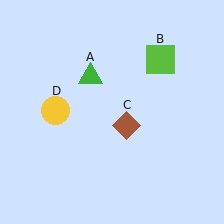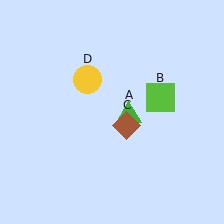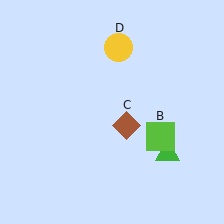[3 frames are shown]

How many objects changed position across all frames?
3 objects changed position: green triangle (object A), lime square (object B), yellow circle (object D).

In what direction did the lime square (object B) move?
The lime square (object B) moved down.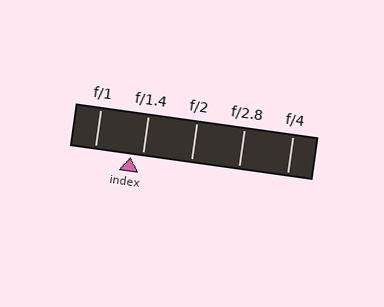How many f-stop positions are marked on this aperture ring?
There are 5 f-stop positions marked.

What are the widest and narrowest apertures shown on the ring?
The widest aperture shown is f/1 and the narrowest is f/4.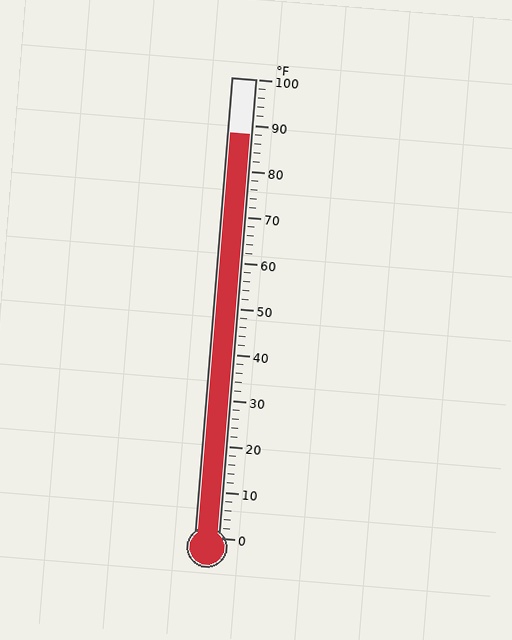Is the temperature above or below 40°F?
The temperature is above 40°F.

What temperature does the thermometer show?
The thermometer shows approximately 88°F.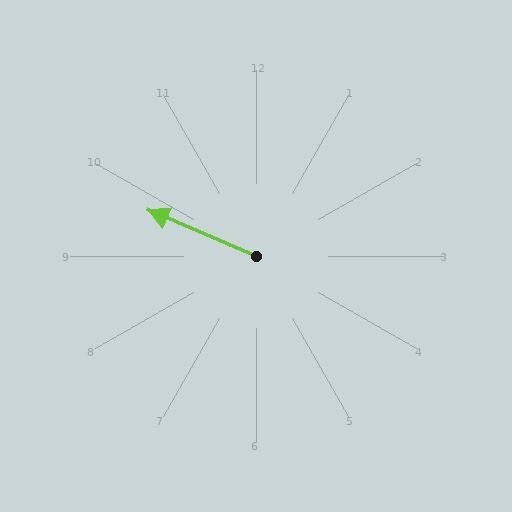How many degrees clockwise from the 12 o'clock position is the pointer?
Approximately 293 degrees.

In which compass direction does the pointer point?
Northwest.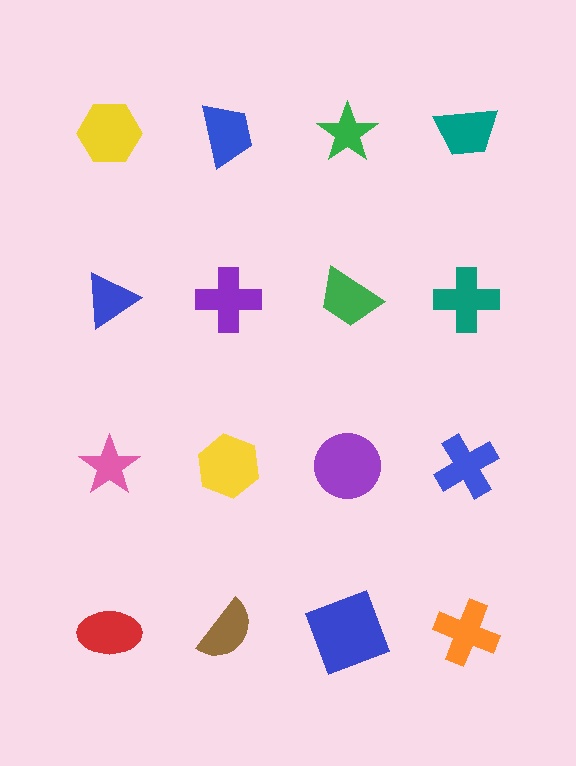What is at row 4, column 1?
A red ellipse.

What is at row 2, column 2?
A purple cross.